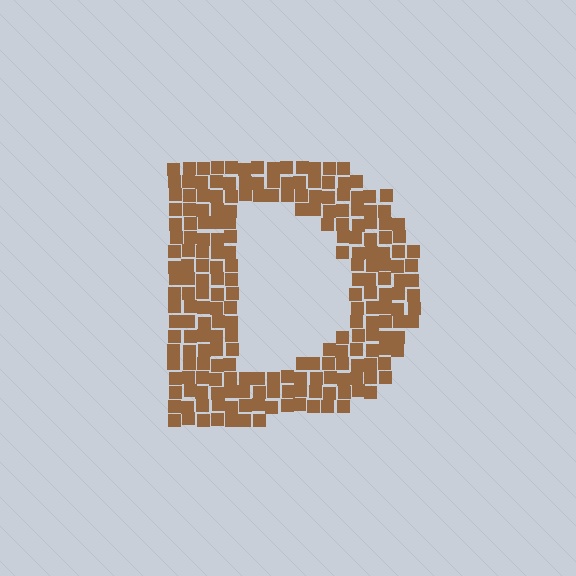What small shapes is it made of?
It is made of small squares.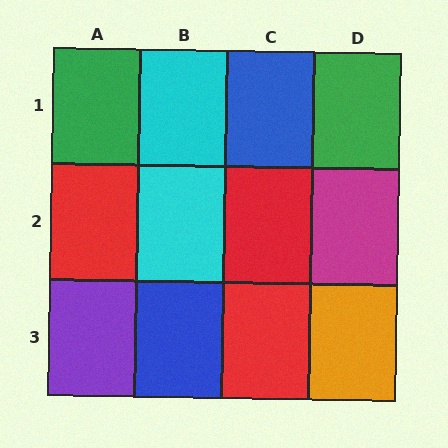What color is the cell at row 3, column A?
Purple.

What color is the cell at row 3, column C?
Red.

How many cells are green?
2 cells are green.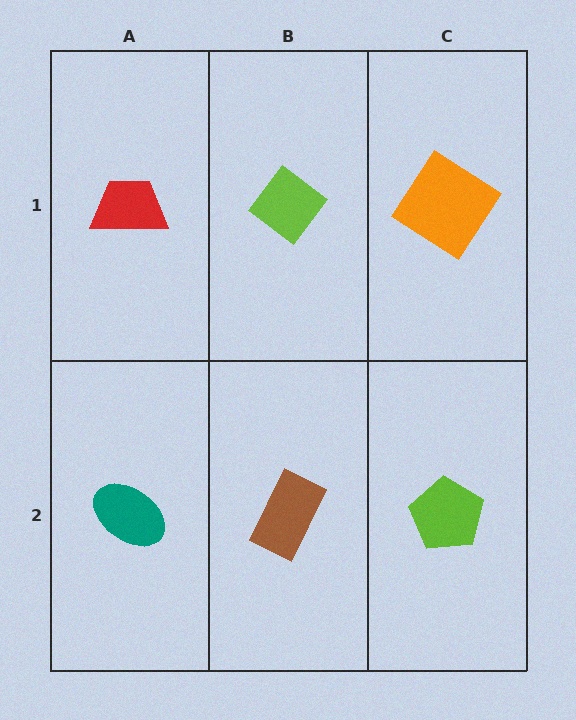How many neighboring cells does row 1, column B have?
3.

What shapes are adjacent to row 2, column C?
An orange diamond (row 1, column C), a brown rectangle (row 2, column B).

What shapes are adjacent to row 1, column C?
A lime pentagon (row 2, column C), a lime diamond (row 1, column B).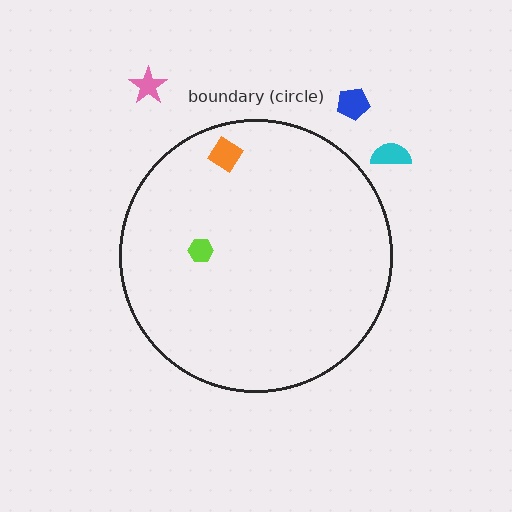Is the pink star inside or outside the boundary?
Outside.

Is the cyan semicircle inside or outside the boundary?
Outside.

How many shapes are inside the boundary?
2 inside, 3 outside.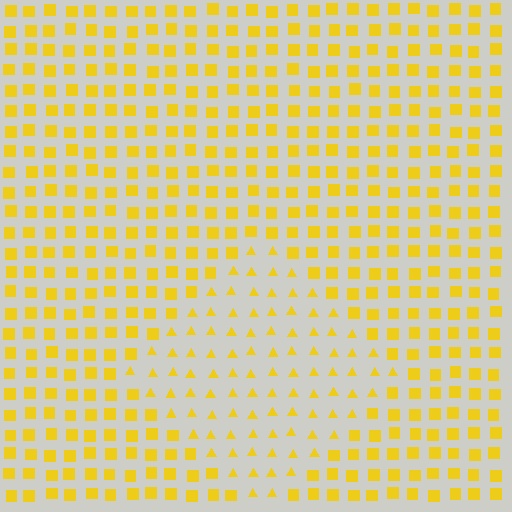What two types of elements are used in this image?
The image uses triangles inside the diamond region and squares outside it.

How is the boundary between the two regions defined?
The boundary is defined by a change in element shape: triangles inside vs. squares outside. All elements share the same color and spacing.